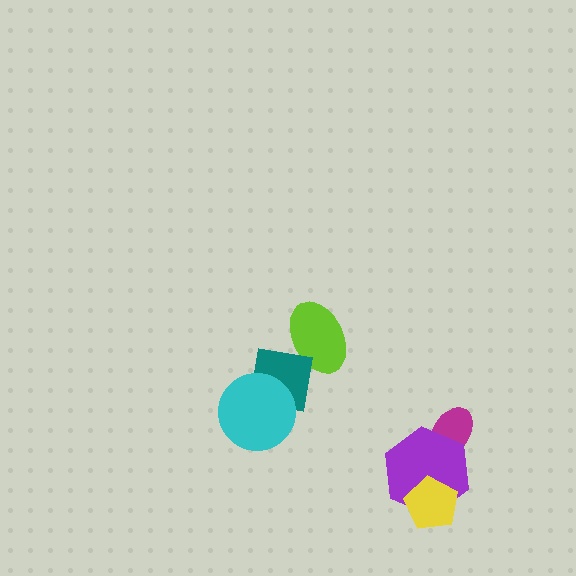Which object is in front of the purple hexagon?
The yellow pentagon is in front of the purple hexagon.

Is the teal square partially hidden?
Yes, it is partially covered by another shape.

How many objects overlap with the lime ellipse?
1 object overlaps with the lime ellipse.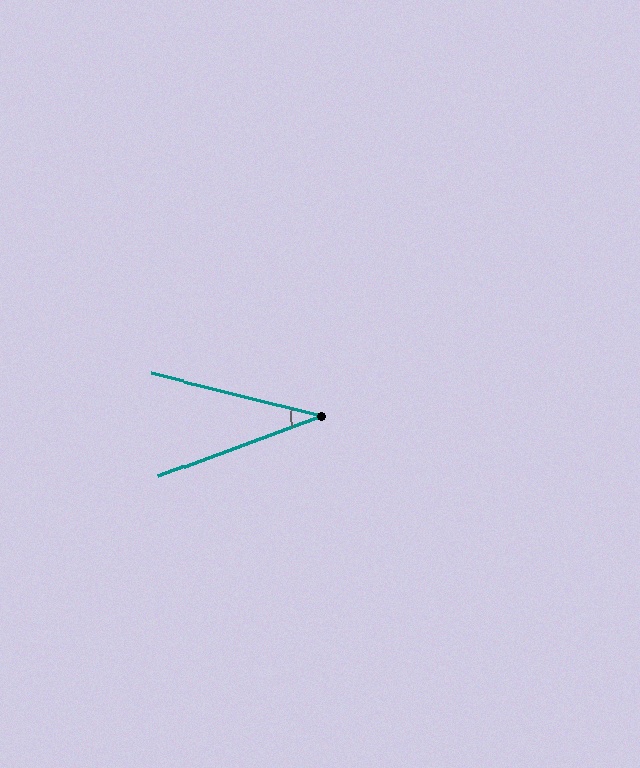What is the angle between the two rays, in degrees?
Approximately 34 degrees.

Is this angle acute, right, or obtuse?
It is acute.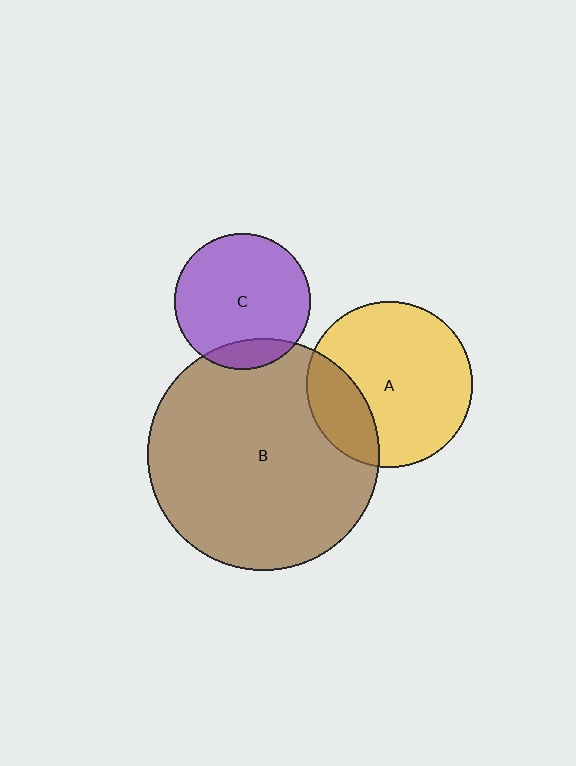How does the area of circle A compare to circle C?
Approximately 1.5 times.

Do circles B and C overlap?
Yes.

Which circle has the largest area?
Circle B (brown).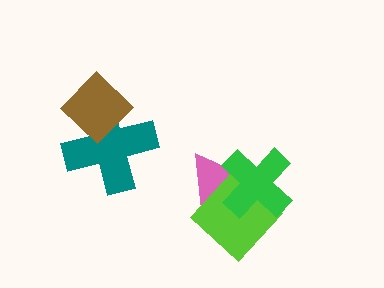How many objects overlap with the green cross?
2 objects overlap with the green cross.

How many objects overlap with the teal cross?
1 object overlaps with the teal cross.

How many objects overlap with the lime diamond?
2 objects overlap with the lime diamond.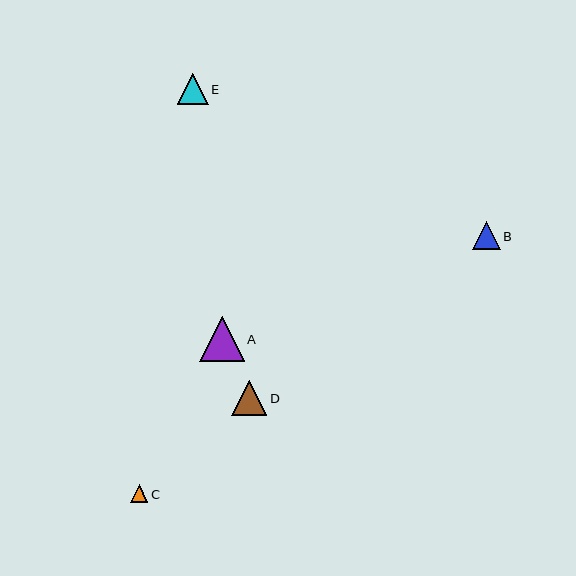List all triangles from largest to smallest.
From largest to smallest: A, D, E, B, C.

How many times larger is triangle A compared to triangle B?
Triangle A is approximately 1.6 times the size of triangle B.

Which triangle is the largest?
Triangle A is the largest with a size of approximately 45 pixels.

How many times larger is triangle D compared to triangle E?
Triangle D is approximately 1.1 times the size of triangle E.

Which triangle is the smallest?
Triangle C is the smallest with a size of approximately 18 pixels.